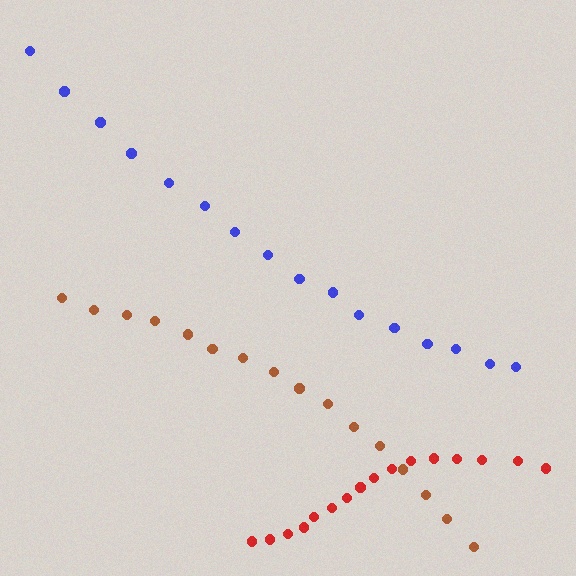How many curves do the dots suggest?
There are 3 distinct paths.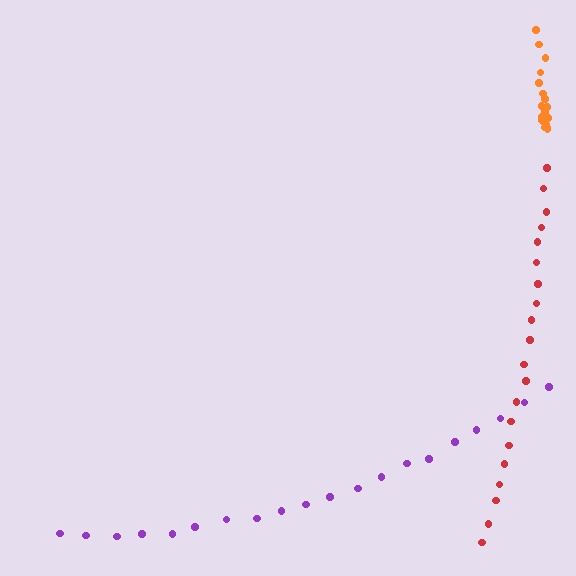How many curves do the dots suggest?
There are 3 distinct paths.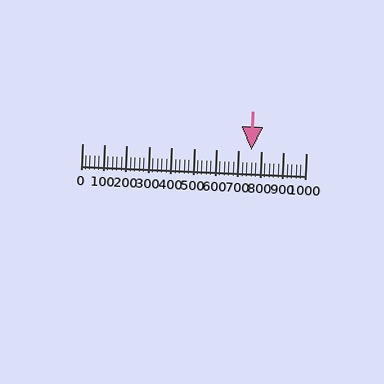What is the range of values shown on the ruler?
The ruler shows values from 0 to 1000.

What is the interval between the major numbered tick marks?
The major tick marks are spaced 100 units apart.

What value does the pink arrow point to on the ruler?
The pink arrow points to approximately 758.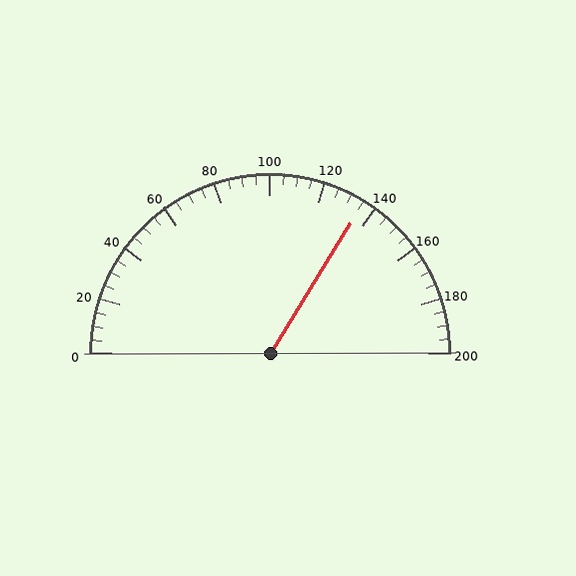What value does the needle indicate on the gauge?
The needle indicates approximately 135.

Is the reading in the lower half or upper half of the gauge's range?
The reading is in the upper half of the range (0 to 200).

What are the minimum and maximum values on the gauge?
The gauge ranges from 0 to 200.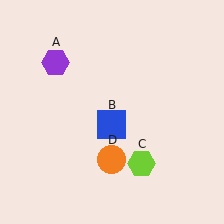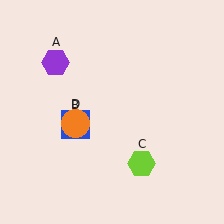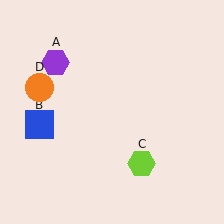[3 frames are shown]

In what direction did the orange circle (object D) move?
The orange circle (object D) moved up and to the left.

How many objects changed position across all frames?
2 objects changed position: blue square (object B), orange circle (object D).